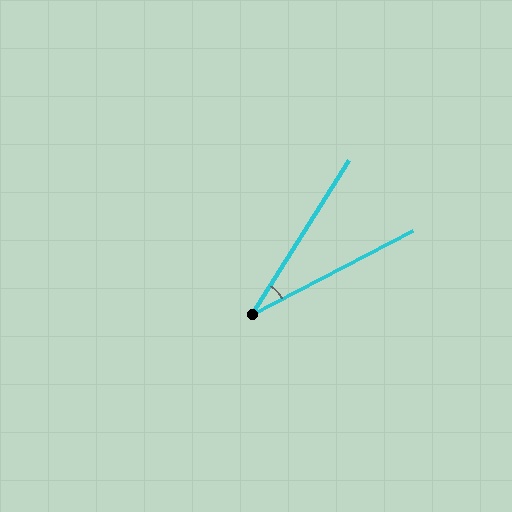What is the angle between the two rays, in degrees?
Approximately 30 degrees.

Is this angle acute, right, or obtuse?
It is acute.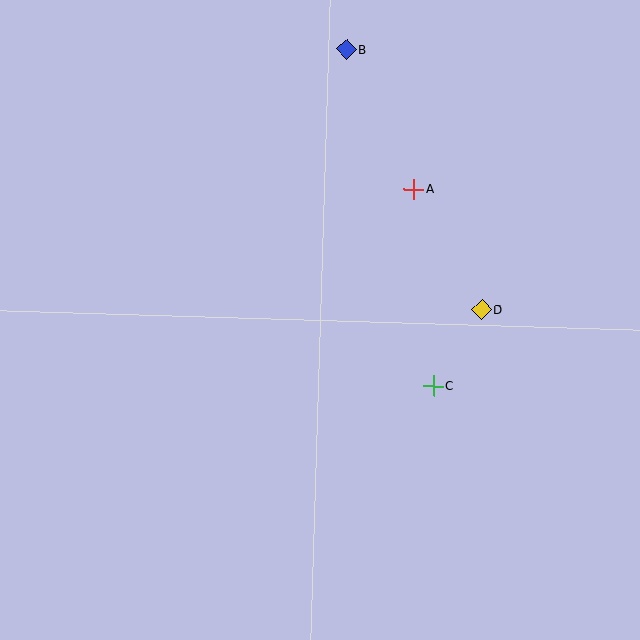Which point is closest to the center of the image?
Point C at (434, 386) is closest to the center.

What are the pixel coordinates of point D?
Point D is at (482, 309).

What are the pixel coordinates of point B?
Point B is at (347, 49).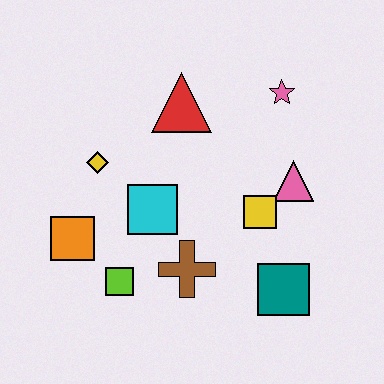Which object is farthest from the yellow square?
The orange square is farthest from the yellow square.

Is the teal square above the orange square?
No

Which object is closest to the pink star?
The pink triangle is closest to the pink star.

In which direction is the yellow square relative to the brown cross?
The yellow square is to the right of the brown cross.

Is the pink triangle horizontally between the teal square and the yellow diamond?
No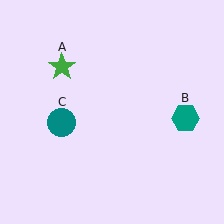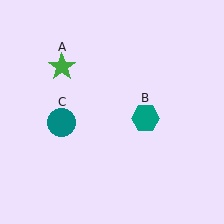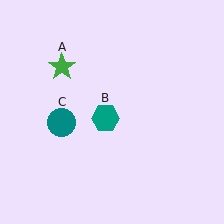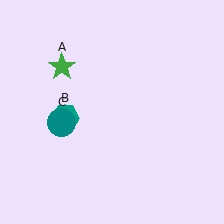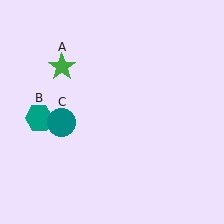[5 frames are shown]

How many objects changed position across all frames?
1 object changed position: teal hexagon (object B).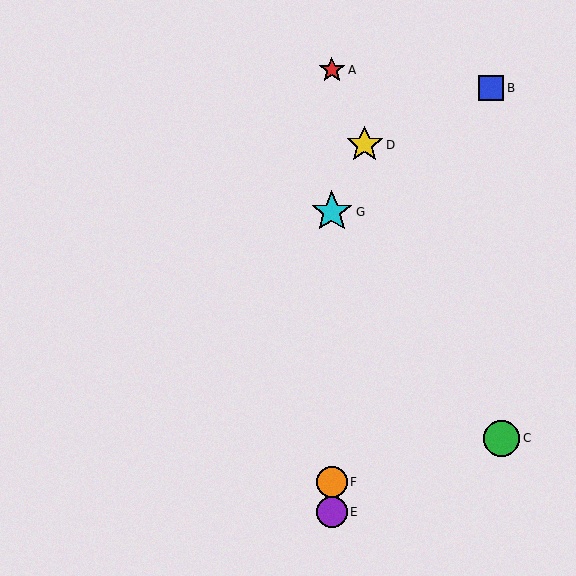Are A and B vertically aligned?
No, A is at x≈332 and B is at x≈491.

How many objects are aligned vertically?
4 objects (A, E, F, G) are aligned vertically.